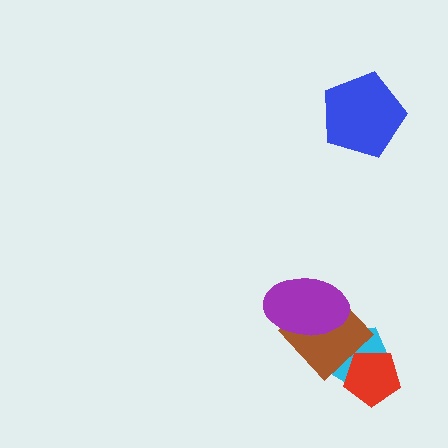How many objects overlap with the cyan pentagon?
2 objects overlap with the cyan pentagon.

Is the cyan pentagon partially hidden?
Yes, it is partially covered by another shape.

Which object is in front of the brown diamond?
The purple ellipse is in front of the brown diamond.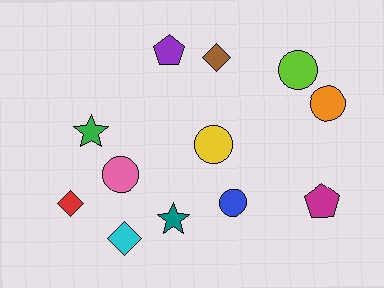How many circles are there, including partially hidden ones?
There are 5 circles.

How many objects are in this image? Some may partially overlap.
There are 12 objects.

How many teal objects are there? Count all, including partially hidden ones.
There is 1 teal object.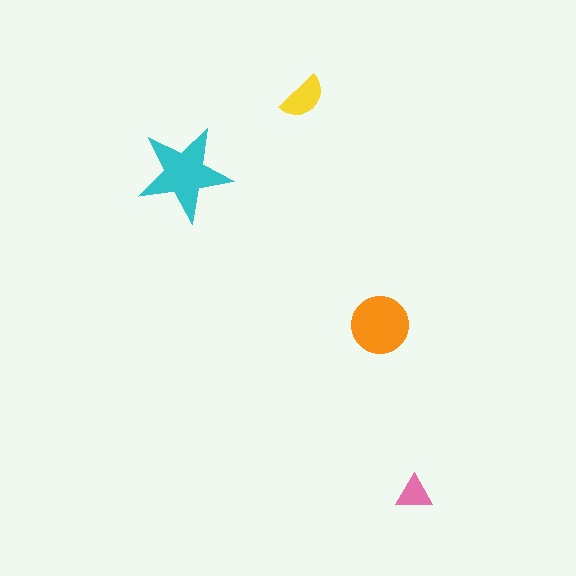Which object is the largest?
The cyan star.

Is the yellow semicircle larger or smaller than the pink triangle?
Larger.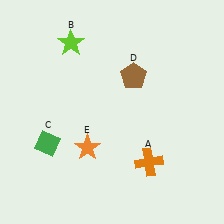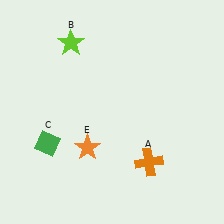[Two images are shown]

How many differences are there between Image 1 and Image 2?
There is 1 difference between the two images.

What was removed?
The brown pentagon (D) was removed in Image 2.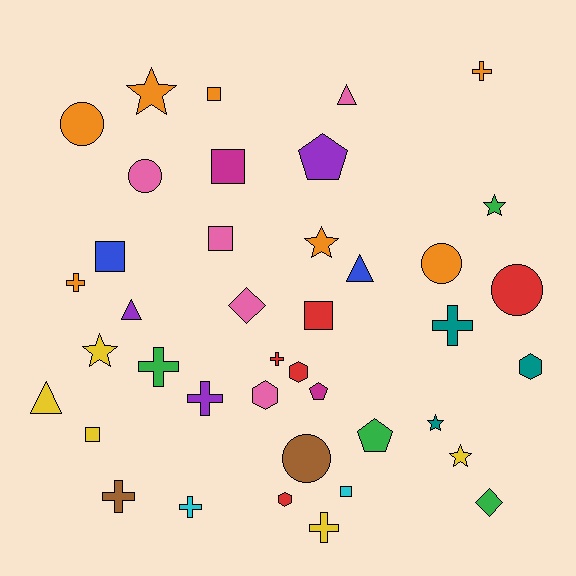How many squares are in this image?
There are 7 squares.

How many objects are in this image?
There are 40 objects.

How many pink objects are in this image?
There are 5 pink objects.